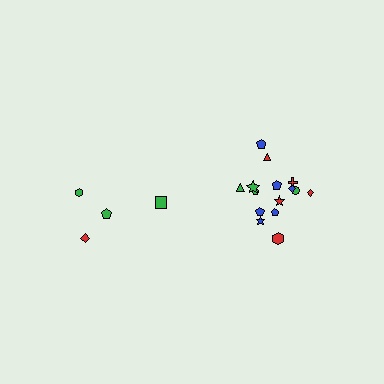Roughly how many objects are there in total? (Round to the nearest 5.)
Roughly 20 objects in total.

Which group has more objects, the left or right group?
The right group.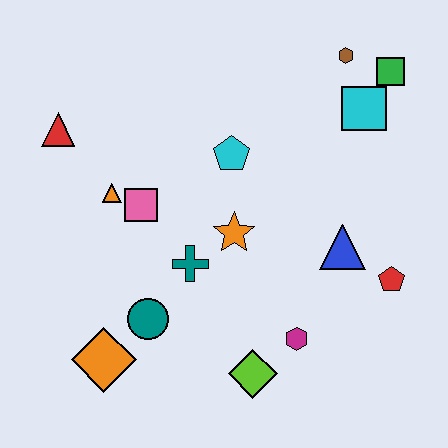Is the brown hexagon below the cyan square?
No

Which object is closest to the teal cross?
The orange star is closest to the teal cross.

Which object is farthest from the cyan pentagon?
The orange diamond is farthest from the cyan pentagon.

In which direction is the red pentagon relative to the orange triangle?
The red pentagon is to the right of the orange triangle.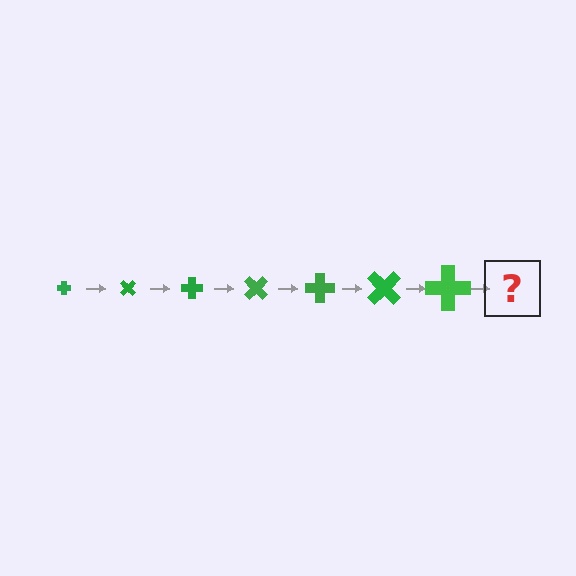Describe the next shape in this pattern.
It should be a cross, larger than the previous one and rotated 315 degrees from the start.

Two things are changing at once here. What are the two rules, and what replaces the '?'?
The two rules are that the cross grows larger each step and it rotates 45 degrees each step. The '?' should be a cross, larger than the previous one and rotated 315 degrees from the start.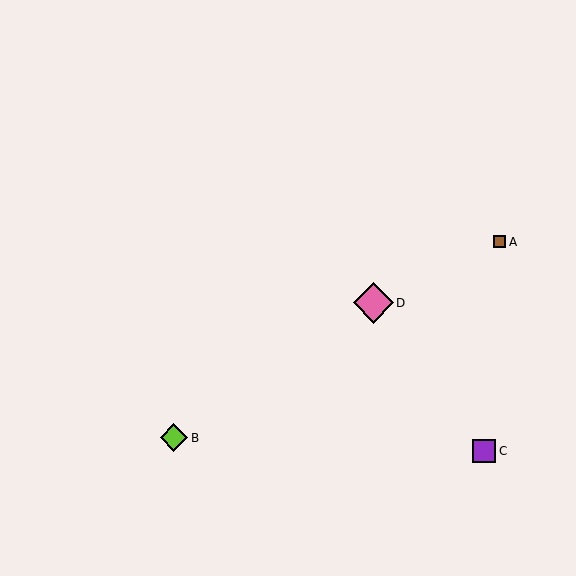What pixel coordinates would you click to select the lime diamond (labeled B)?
Click at (174, 438) to select the lime diamond B.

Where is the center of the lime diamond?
The center of the lime diamond is at (174, 438).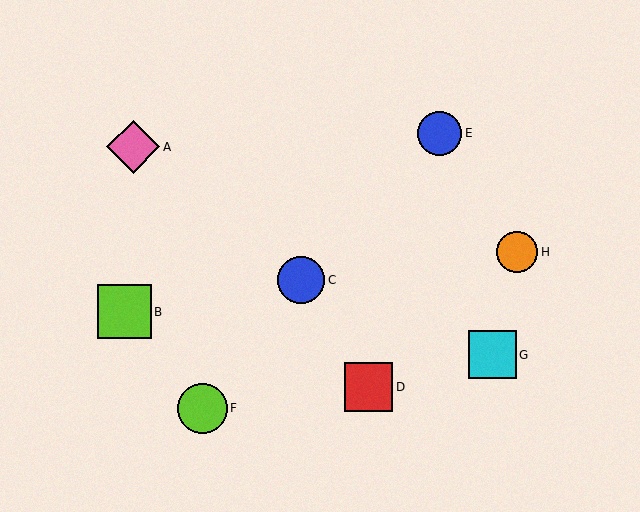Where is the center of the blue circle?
The center of the blue circle is at (301, 280).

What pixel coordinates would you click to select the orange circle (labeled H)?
Click at (517, 252) to select the orange circle H.